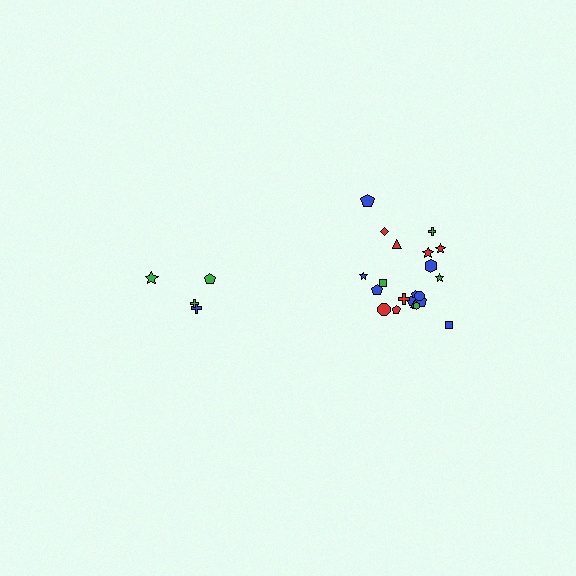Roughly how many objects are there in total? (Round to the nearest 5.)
Roughly 25 objects in total.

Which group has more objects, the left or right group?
The right group.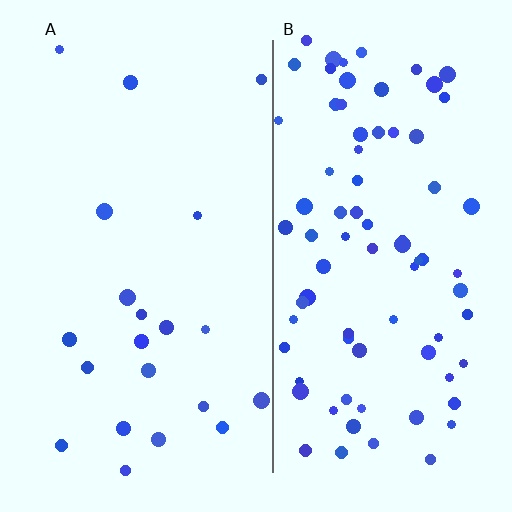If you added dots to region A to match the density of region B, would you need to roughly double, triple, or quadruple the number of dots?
Approximately quadruple.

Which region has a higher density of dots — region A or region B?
B (the right).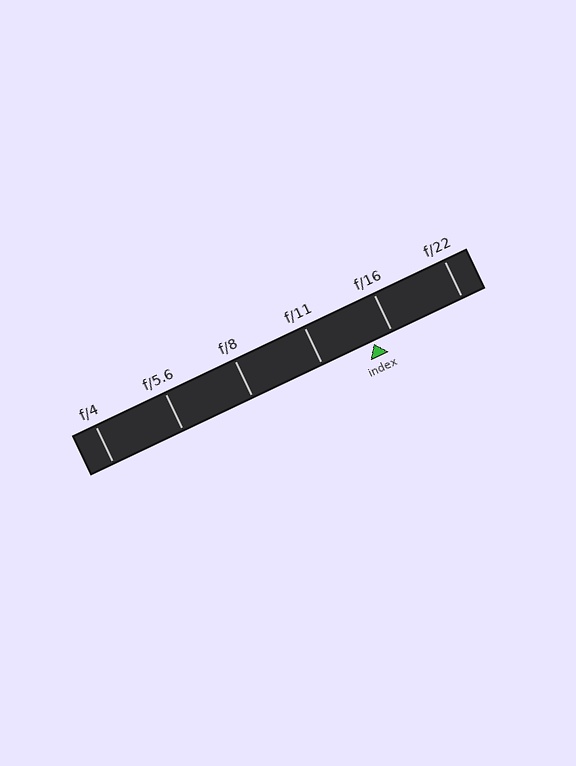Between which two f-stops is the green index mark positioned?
The index mark is between f/11 and f/16.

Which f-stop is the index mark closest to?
The index mark is closest to f/16.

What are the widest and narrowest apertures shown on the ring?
The widest aperture shown is f/4 and the narrowest is f/22.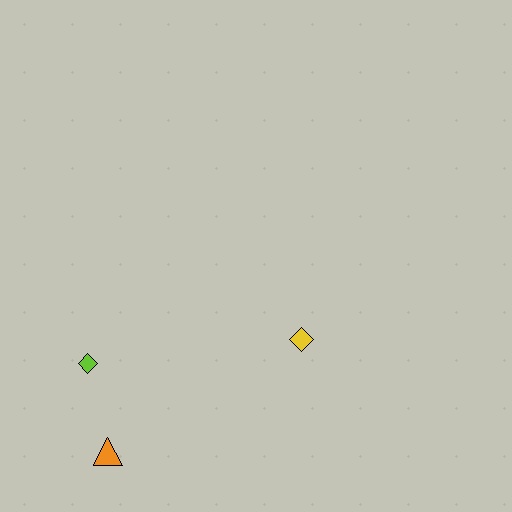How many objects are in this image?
There are 3 objects.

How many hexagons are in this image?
There are no hexagons.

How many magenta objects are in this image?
There are no magenta objects.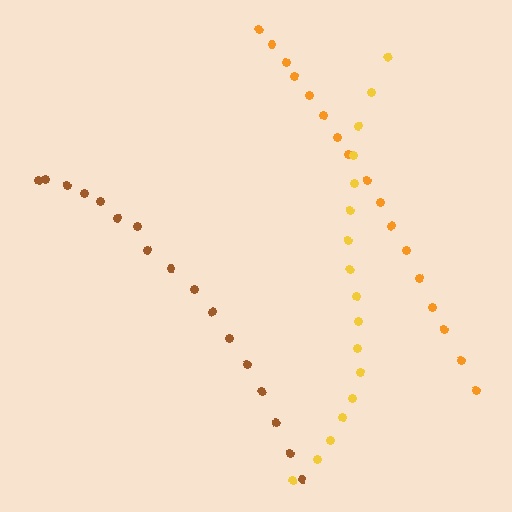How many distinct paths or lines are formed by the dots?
There are 3 distinct paths.